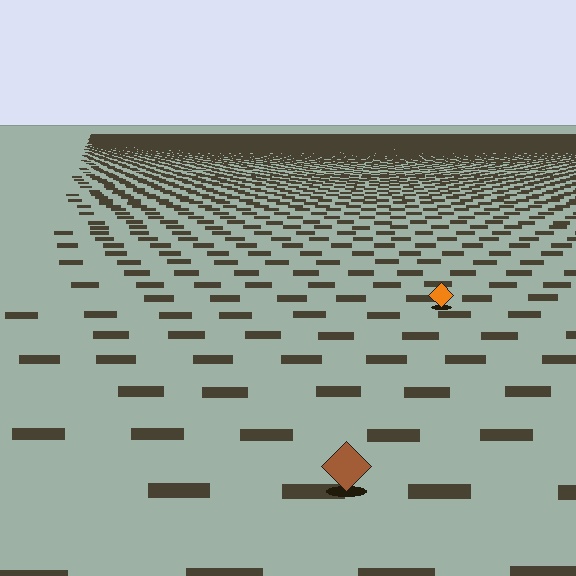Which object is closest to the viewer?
The brown diamond is closest. The texture marks near it are larger and more spread out.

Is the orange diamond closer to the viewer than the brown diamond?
No. The brown diamond is closer — you can tell from the texture gradient: the ground texture is coarser near it.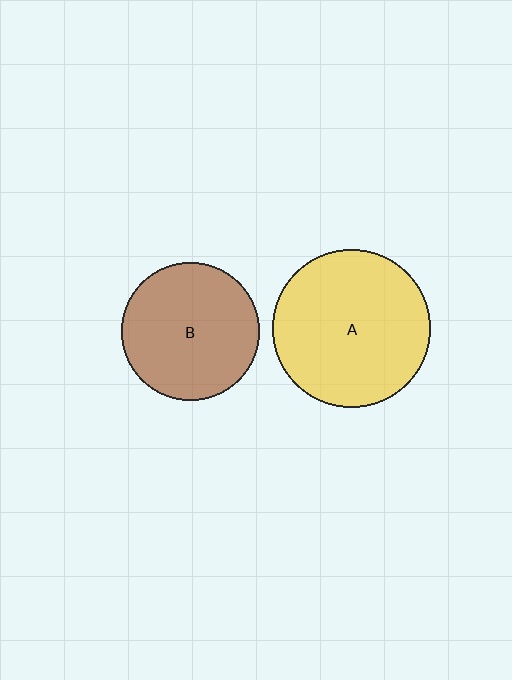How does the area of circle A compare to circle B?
Approximately 1.3 times.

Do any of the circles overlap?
No, none of the circles overlap.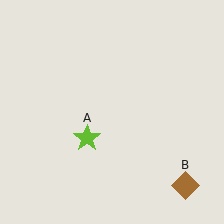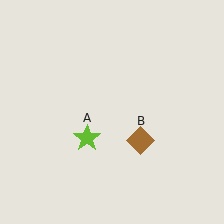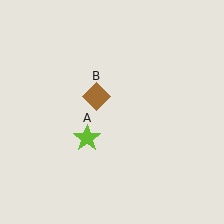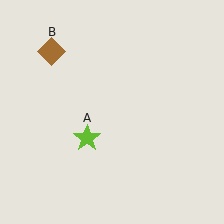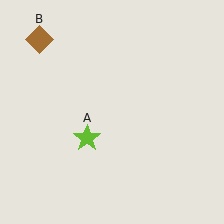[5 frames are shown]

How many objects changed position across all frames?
1 object changed position: brown diamond (object B).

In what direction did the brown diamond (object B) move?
The brown diamond (object B) moved up and to the left.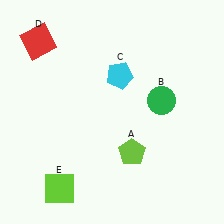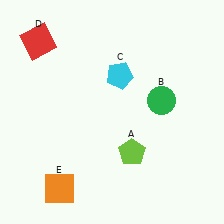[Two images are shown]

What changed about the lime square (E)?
In Image 1, E is lime. In Image 2, it changed to orange.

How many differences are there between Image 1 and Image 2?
There is 1 difference between the two images.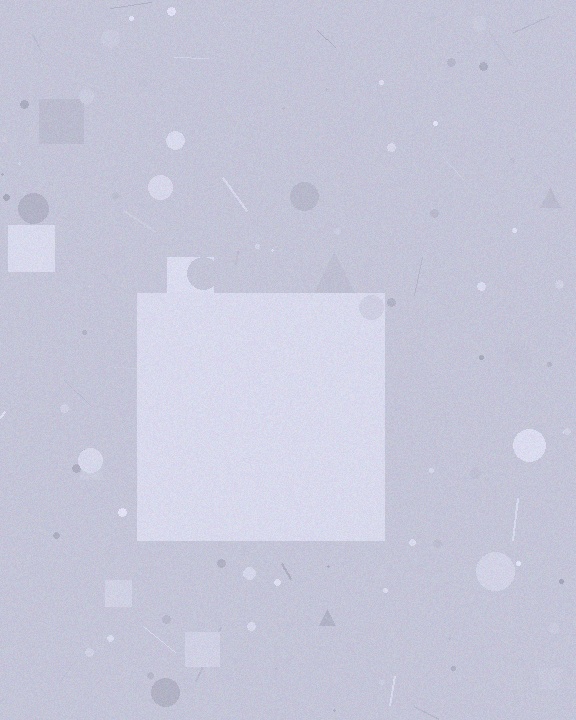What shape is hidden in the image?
A square is hidden in the image.